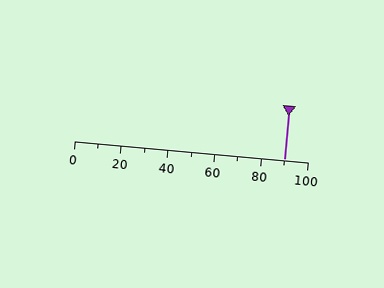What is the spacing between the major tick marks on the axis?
The major ticks are spaced 20 apart.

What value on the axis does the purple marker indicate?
The marker indicates approximately 90.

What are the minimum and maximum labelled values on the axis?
The axis runs from 0 to 100.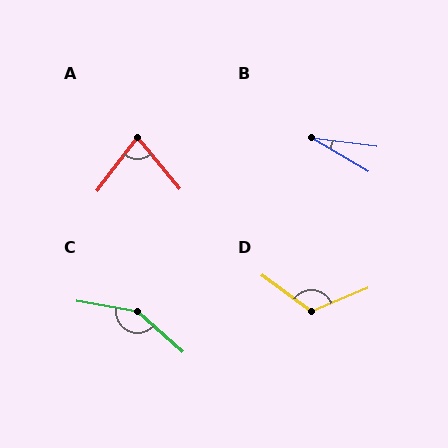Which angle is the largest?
C, at approximately 148 degrees.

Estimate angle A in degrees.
Approximately 76 degrees.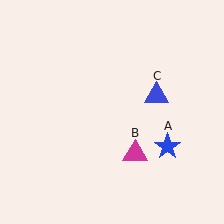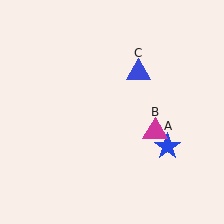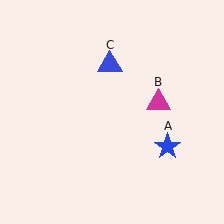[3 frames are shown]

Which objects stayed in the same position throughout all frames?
Blue star (object A) remained stationary.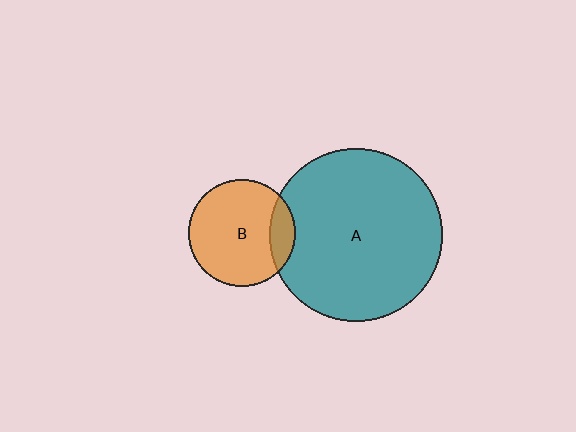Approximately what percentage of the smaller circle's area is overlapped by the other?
Approximately 15%.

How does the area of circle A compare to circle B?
Approximately 2.6 times.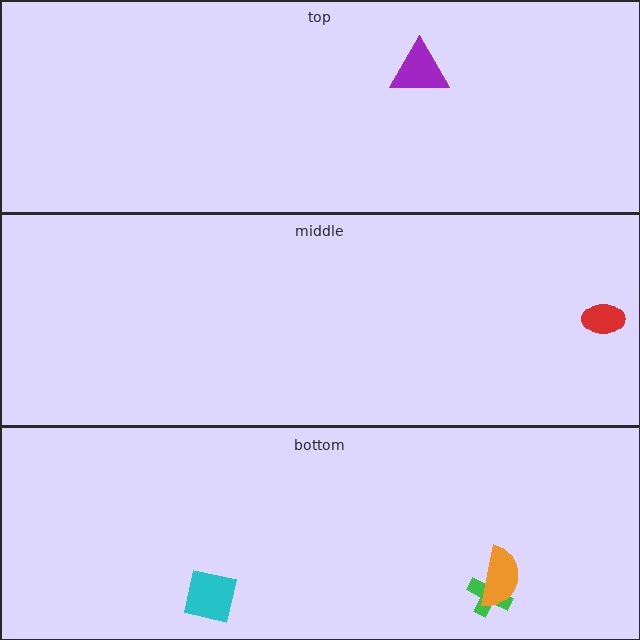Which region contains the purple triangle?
The top region.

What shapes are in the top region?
The purple triangle.